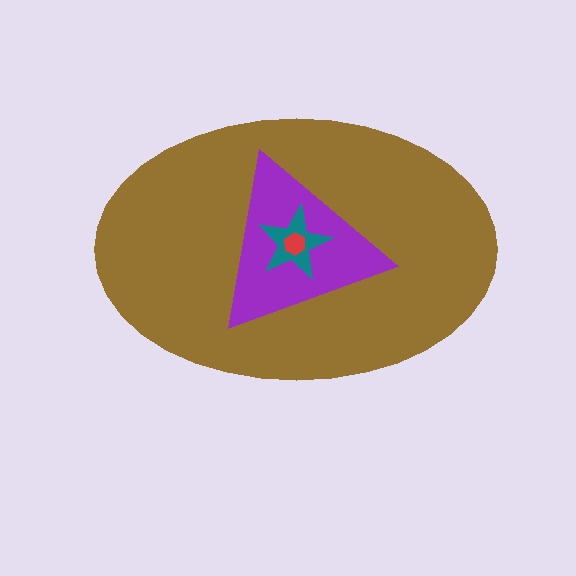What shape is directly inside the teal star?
The red hexagon.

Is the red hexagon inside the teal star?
Yes.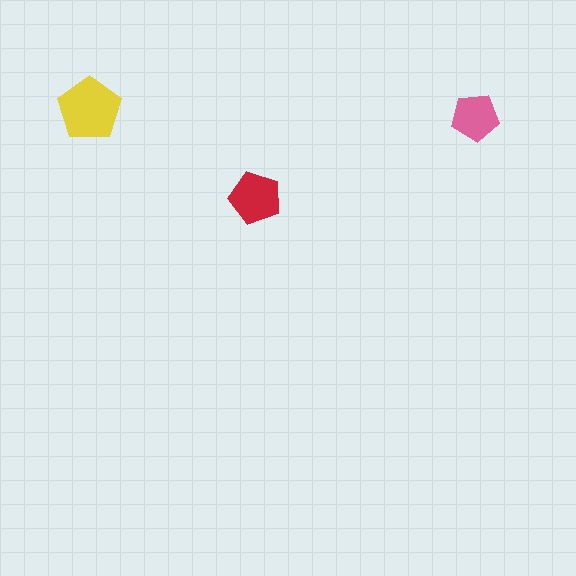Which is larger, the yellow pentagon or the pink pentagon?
The yellow one.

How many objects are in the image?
There are 3 objects in the image.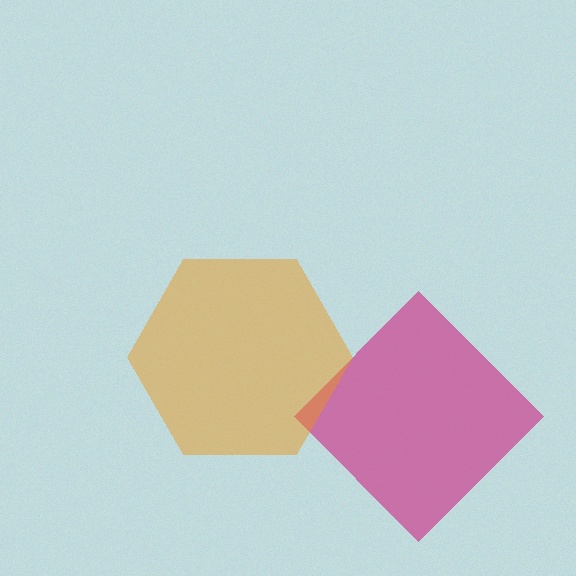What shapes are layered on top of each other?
The layered shapes are: a magenta diamond, an orange hexagon.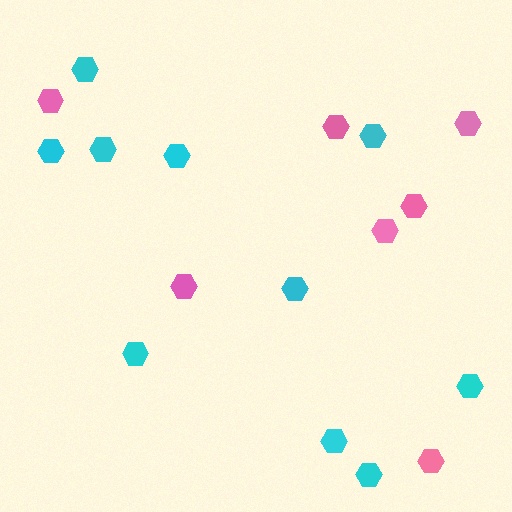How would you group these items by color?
There are 2 groups: one group of pink hexagons (7) and one group of cyan hexagons (10).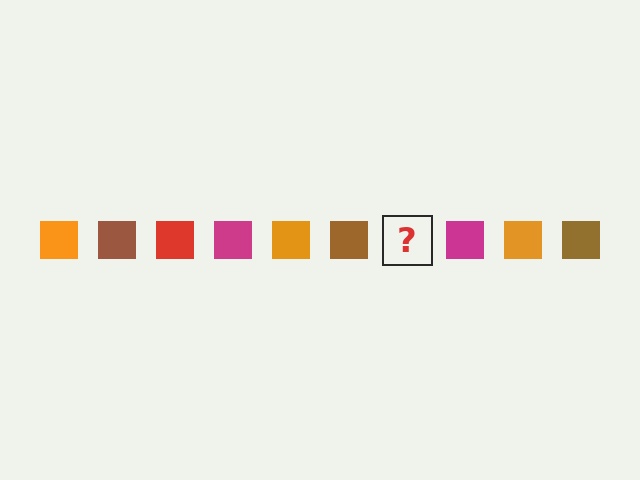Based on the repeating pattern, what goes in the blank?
The blank should be a red square.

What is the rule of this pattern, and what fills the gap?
The rule is that the pattern cycles through orange, brown, red, magenta squares. The gap should be filled with a red square.